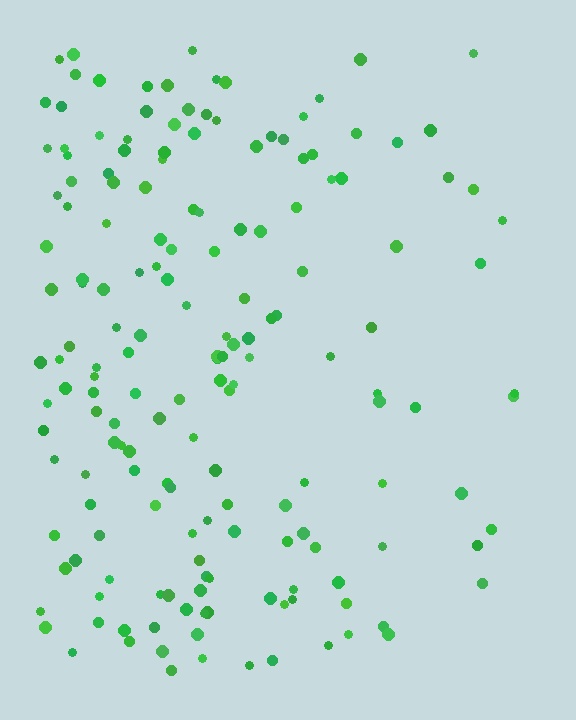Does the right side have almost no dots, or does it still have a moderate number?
Still a moderate number, just noticeably fewer than the left.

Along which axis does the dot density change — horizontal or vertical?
Horizontal.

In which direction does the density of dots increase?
From right to left, with the left side densest.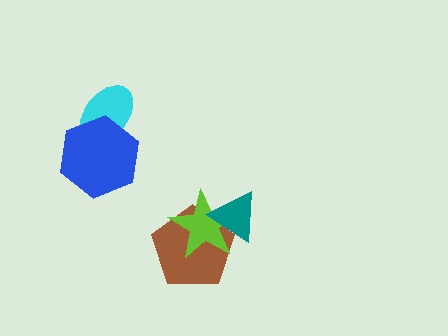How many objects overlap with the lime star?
2 objects overlap with the lime star.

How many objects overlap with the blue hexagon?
1 object overlaps with the blue hexagon.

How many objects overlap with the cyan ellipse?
1 object overlaps with the cyan ellipse.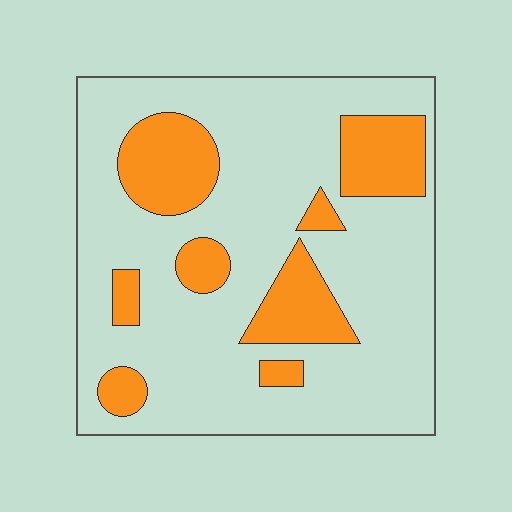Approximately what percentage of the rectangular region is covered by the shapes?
Approximately 25%.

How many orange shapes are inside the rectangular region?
8.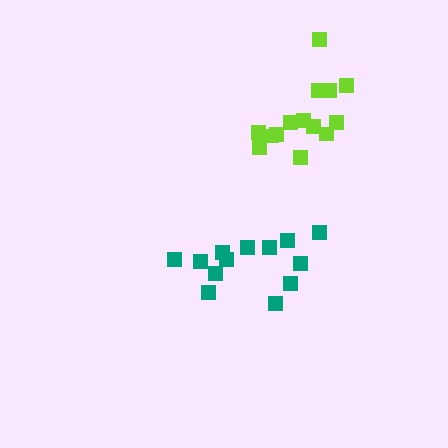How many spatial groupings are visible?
There are 2 spatial groupings.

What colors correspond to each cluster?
The clusters are colored: teal, lime.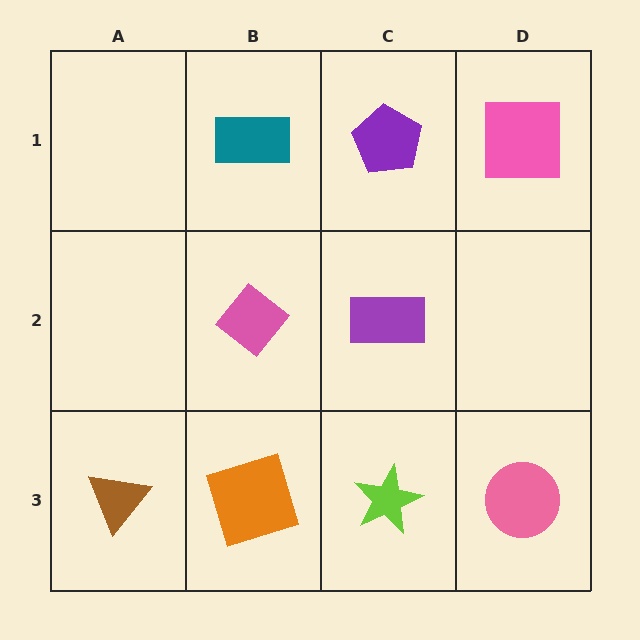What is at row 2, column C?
A purple rectangle.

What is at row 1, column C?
A purple pentagon.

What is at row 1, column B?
A teal rectangle.